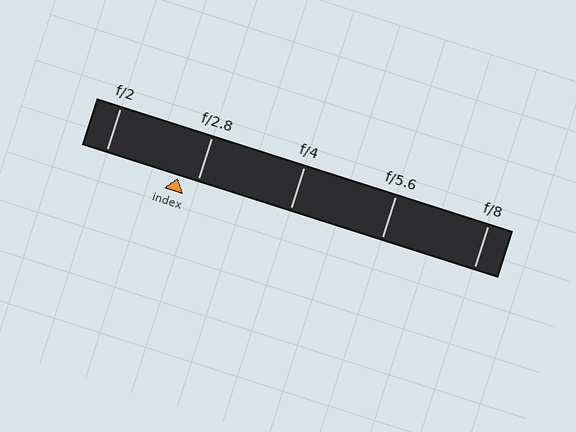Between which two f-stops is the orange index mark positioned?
The index mark is between f/2 and f/2.8.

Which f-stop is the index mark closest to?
The index mark is closest to f/2.8.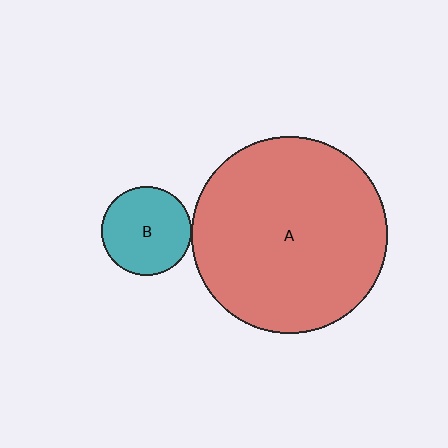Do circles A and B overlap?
Yes.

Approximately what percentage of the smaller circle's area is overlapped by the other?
Approximately 5%.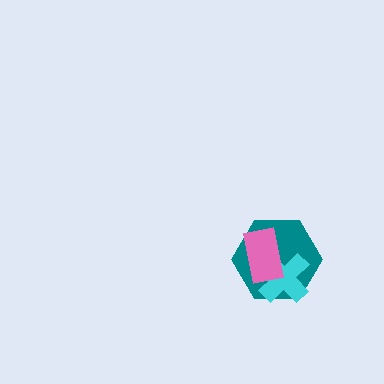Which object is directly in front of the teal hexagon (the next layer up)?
The cyan cross is directly in front of the teal hexagon.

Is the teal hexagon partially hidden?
Yes, it is partially covered by another shape.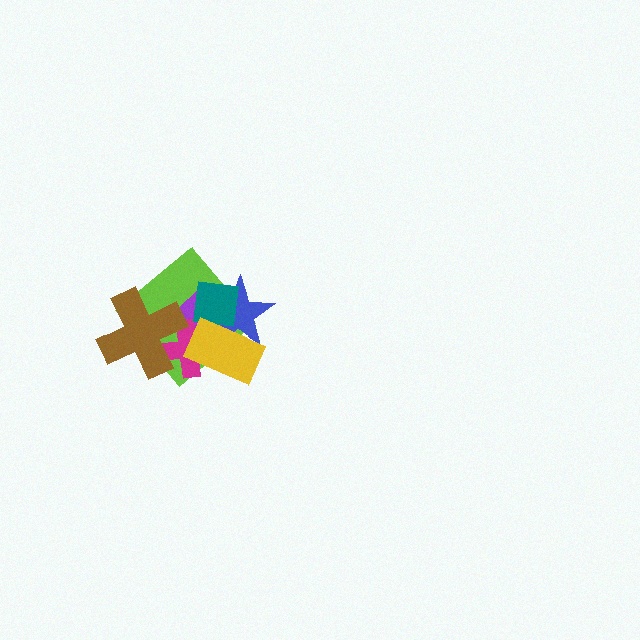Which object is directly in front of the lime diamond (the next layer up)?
The purple pentagon is directly in front of the lime diamond.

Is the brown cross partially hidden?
No, no other shape covers it.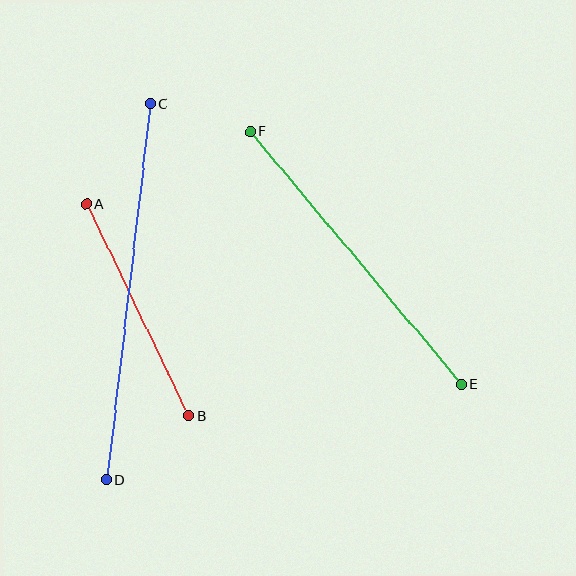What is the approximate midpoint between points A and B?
The midpoint is at approximately (137, 310) pixels.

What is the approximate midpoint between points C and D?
The midpoint is at approximately (128, 292) pixels.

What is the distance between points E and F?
The distance is approximately 329 pixels.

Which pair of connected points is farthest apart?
Points C and D are farthest apart.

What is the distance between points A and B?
The distance is approximately 235 pixels.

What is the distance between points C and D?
The distance is approximately 379 pixels.